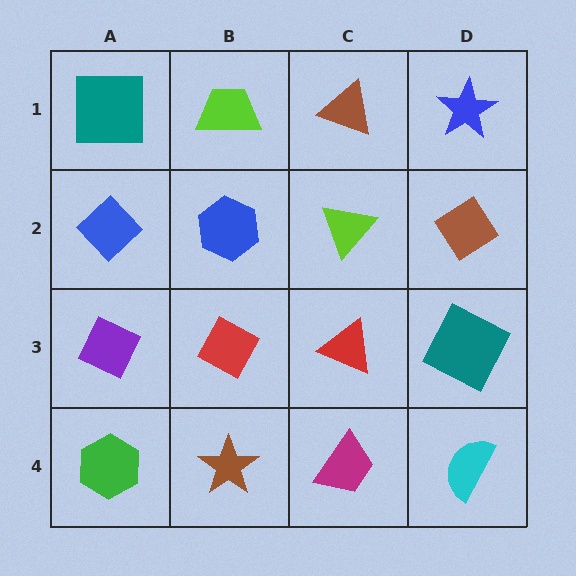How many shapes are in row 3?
4 shapes.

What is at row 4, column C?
A magenta trapezoid.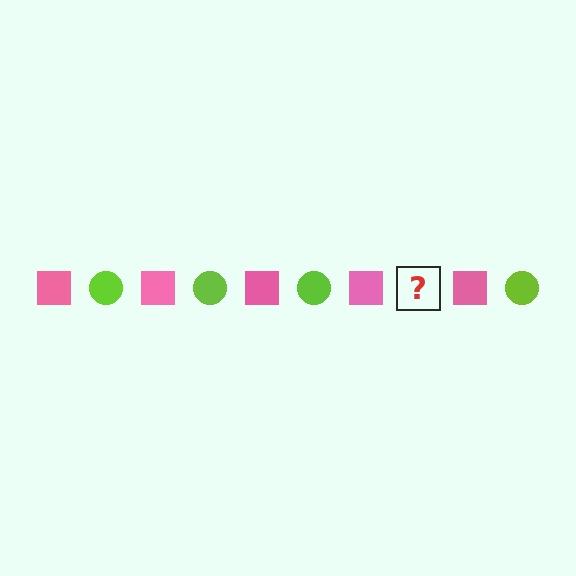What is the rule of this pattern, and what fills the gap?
The rule is that the pattern alternates between pink square and lime circle. The gap should be filled with a lime circle.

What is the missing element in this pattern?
The missing element is a lime circle.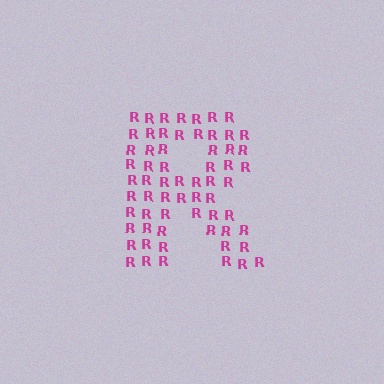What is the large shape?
The large shape is the letter R.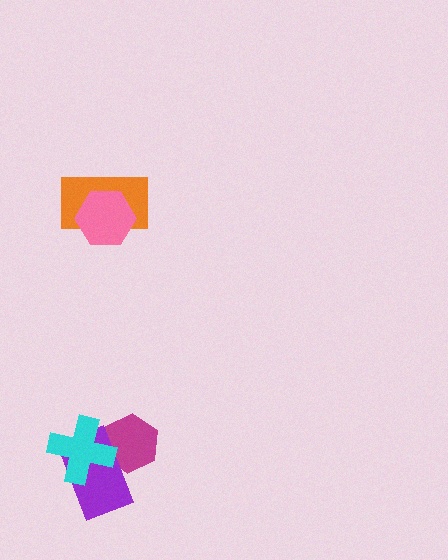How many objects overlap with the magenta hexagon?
2 objects overlap with the magenta hexagon.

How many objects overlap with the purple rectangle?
2 objects overlap with the purple rectangle.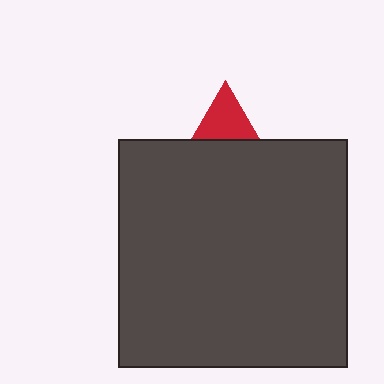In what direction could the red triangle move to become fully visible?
The red triangle could move up. That would shift it out from behind the dark gray square entirely.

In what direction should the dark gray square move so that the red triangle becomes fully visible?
The dark gray square should move down. That is the shortest direction to clear the overlap and leave the red triangle fully visible.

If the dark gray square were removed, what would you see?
You would see the complete red triangle.